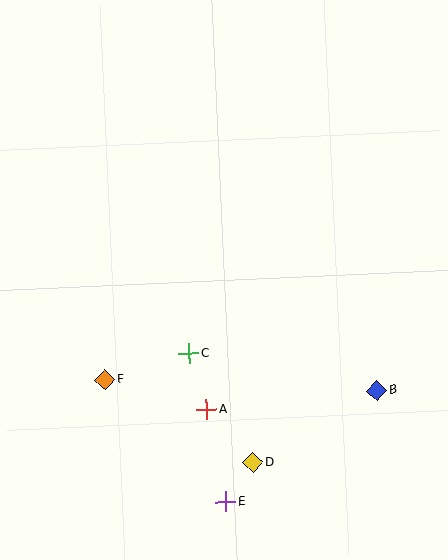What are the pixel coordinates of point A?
Point A is at (206, 410).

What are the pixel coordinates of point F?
Point F is at (105, 380).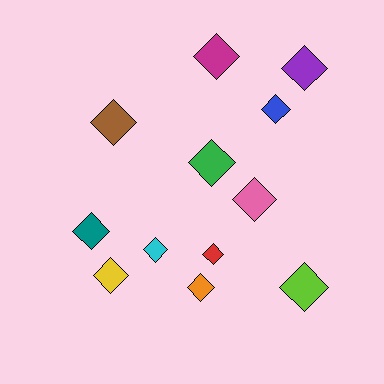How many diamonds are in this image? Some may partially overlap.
There are 12 diamonds.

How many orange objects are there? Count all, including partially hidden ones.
There is 1 orange object.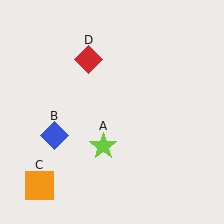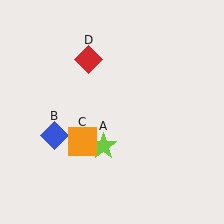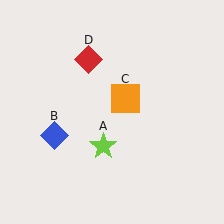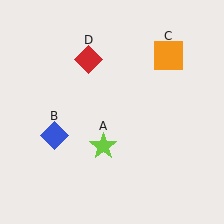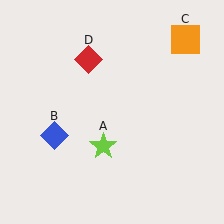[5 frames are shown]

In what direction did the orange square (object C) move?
The orange square (object C) moved up and to the right.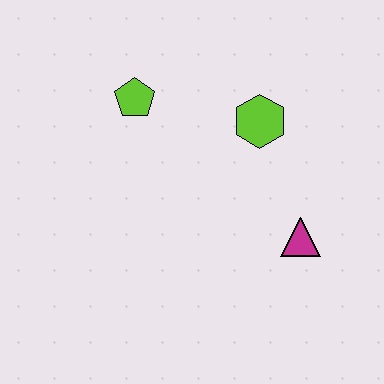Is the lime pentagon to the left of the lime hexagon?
Yes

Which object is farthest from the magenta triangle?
The lime pentagon is farthest from the magenta triangle.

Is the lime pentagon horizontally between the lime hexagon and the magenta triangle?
No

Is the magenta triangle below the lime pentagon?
Yes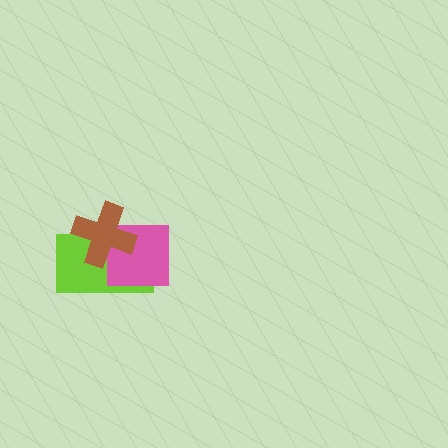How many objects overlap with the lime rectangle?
2 objects overlap with the lime rectangle.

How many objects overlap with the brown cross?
2 objects overlap with the brown cross.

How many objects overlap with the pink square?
2 objects overlap with the pink square.